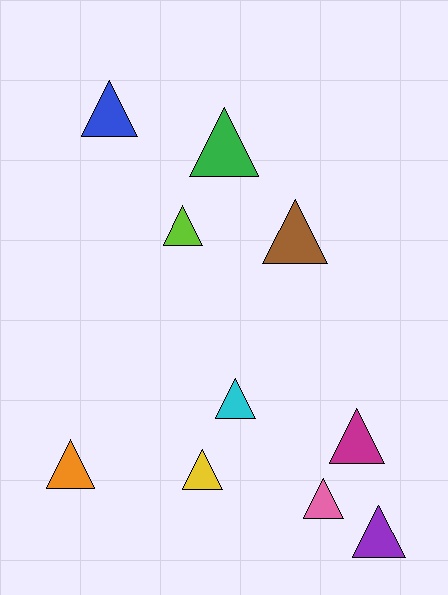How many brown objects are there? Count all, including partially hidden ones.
There is 1 brown object.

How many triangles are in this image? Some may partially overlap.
There are 10 triangles.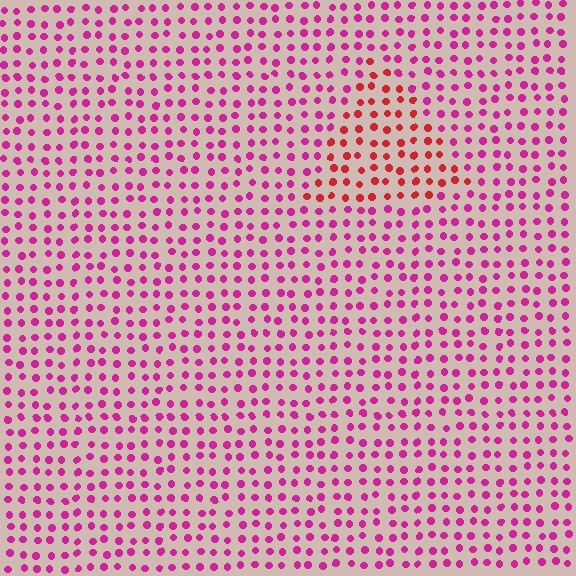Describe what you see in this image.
The image is filled with small magenta elements in a uniform arrangement. A triangle-shaped region is visible where the elements are tinted to a slightly different hue, forming a subtle color boundary.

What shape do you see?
I see a triangle.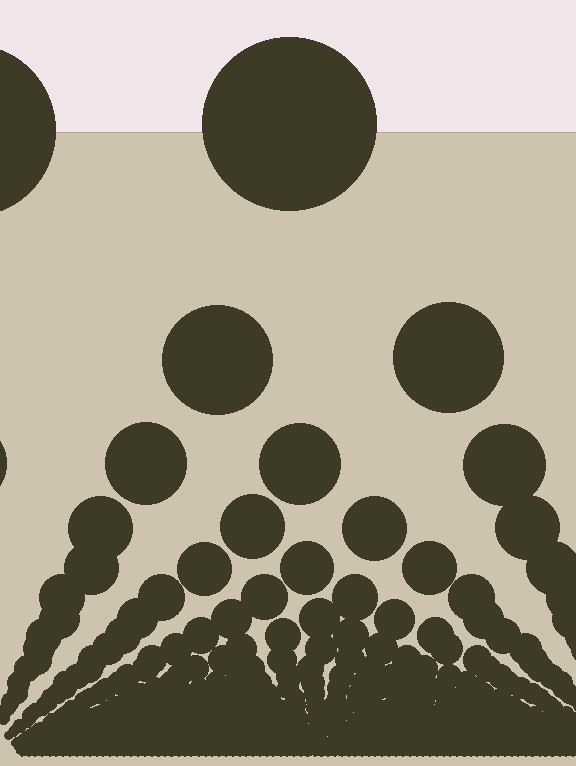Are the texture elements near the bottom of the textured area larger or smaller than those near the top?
Smaller. The gradient is inverted — elements near the bottom are smaller and denser.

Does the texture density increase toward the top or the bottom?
Density increases toward the bottom.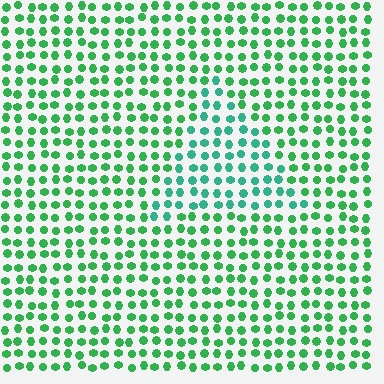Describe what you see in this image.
The image is filled with small green elements in a uniform arrangement. A triangle-shaped region is visible where the elements are tinted to a slightly different hue, forming a subtle color boundary.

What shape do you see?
I see a triangle.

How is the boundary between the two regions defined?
The boundary is defined purely by a slight shift in hue (about 28 degrees). Spacing, size, and orientation are identical on both sides.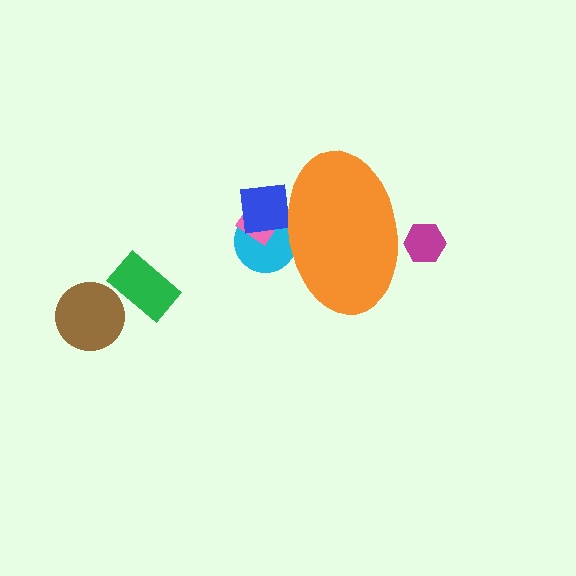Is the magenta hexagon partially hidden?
Yes, the magenta hexagon is partially hidden behind the orange ellipse.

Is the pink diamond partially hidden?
Yes, the pink diamond is partially hidden behind the orange ellipse.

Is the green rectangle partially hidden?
No, the green rectangle is fully visible.